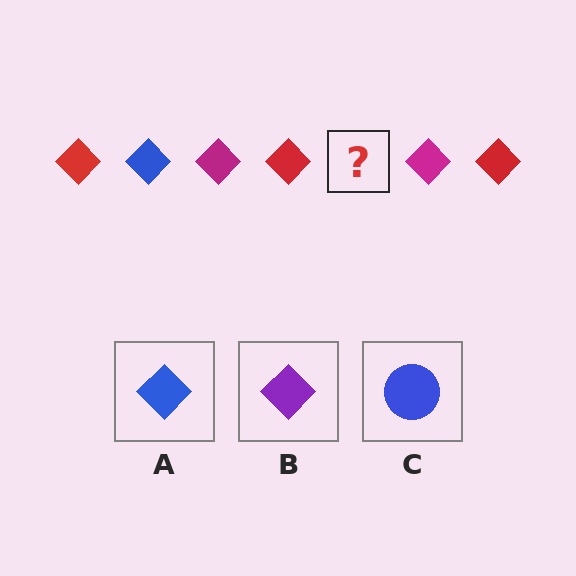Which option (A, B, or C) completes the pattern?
A.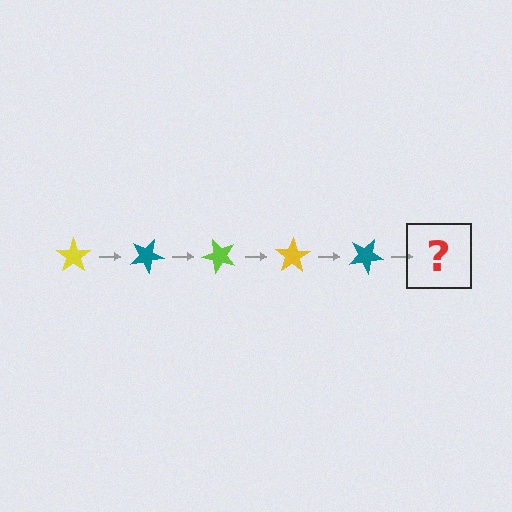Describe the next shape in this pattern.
It should be a lime star, rotated 125 degrees from the start.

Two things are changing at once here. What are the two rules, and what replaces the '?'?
The two rules are that it rotates 25 degrees each step and the color cycles through yellow, teal, and lime. The '?' should be a lime star, rotated 125 degrees from the start.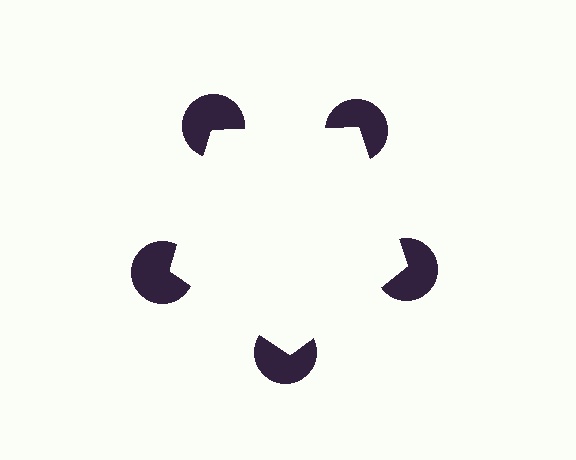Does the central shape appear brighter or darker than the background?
It typically appears slightly brighter than the background, even though no actual brightness change is drawn.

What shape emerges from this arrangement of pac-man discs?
An illusory pentagon — its edges are inferred from the aligned wedge cuts in the pac-man discs, not physically drawn.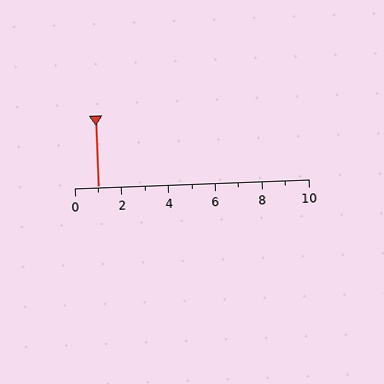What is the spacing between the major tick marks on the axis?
The major ticks are spaced 2 apart.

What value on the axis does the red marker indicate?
The marker indicates approximately 1.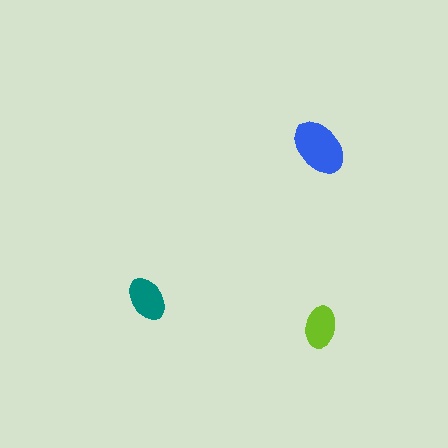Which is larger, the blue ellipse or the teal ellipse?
The blue one.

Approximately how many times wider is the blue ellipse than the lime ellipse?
About 1.5 times wider.